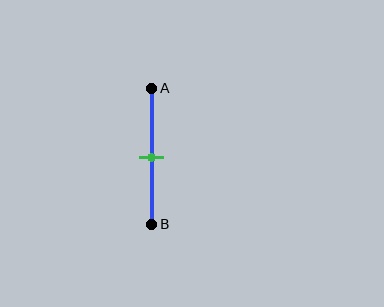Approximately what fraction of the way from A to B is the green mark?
The green mark is approximately 50% of the way from A to B.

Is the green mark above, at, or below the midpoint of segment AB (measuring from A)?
The green mark is approximately at the midpoint of segment AB.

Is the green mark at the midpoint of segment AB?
Yes, the mark is approximately at the midpoint.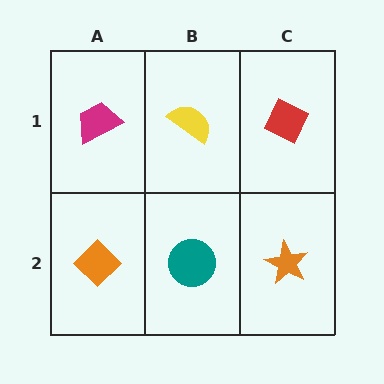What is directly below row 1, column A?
An orange diamond.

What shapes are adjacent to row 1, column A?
An orange diamond (row 2, column A), a yellow semicircle (row 1, column B).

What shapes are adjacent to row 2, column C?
A red diamond (row 1, column C), a teal circle (row 2, column B).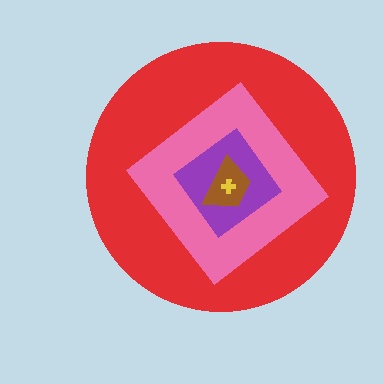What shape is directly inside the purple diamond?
The brown trapezoid.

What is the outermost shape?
The red circle.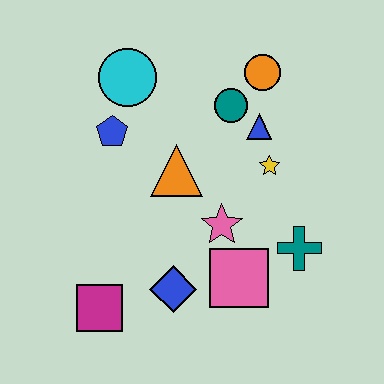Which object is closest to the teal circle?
The blue triangle is closest to the teal circle.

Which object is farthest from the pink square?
The cyan circle is farthest from the pink square.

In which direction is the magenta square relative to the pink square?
The magenta square is to the left of the pink square.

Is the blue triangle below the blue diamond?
No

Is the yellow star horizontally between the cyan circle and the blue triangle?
No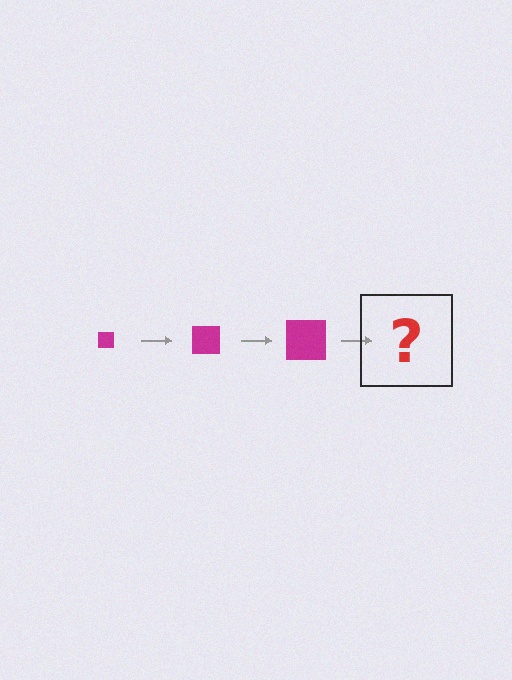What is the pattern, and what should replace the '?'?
The pattern is that the square gets progressively larger each step. The '?' should be a magenta square, larger than the previous one.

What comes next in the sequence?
The next element should be a magenta square, larger than the previous one.